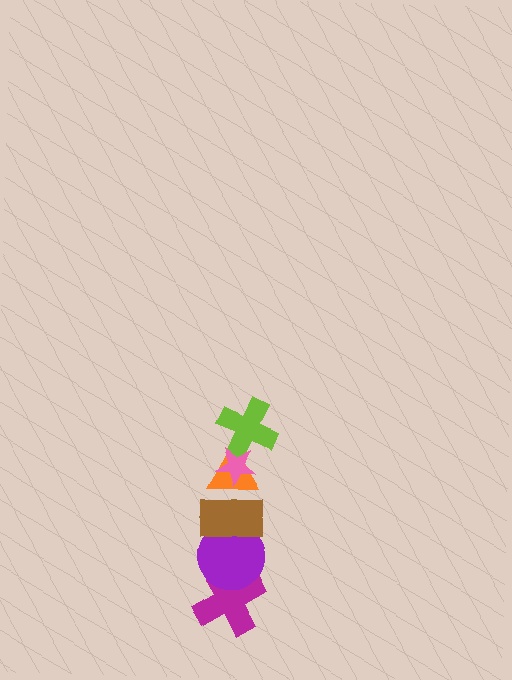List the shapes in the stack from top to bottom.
From top to bottom: the pink star, the lime cross, the orange triangle, the brown rectangle, the purple circle, the magenta cross.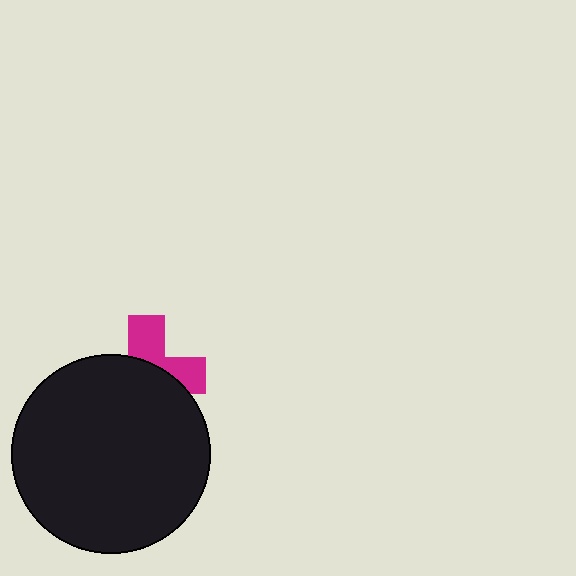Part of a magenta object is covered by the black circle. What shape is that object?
It is a cross.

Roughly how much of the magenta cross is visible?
A small part of it is visible (roughly 38%).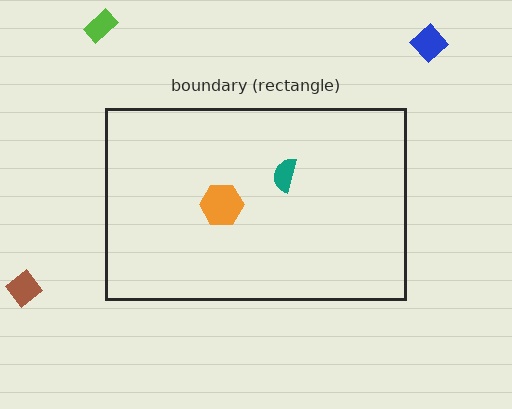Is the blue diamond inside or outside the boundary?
Outside.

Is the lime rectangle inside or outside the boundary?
Outside.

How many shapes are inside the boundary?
2 inside, 3 outside.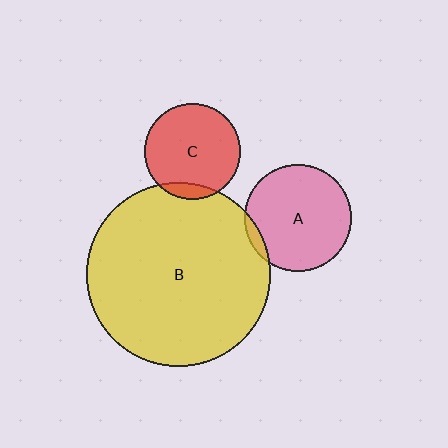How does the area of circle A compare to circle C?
Approximately 1.2 times.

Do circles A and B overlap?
Yes.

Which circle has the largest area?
Circle B (yellow).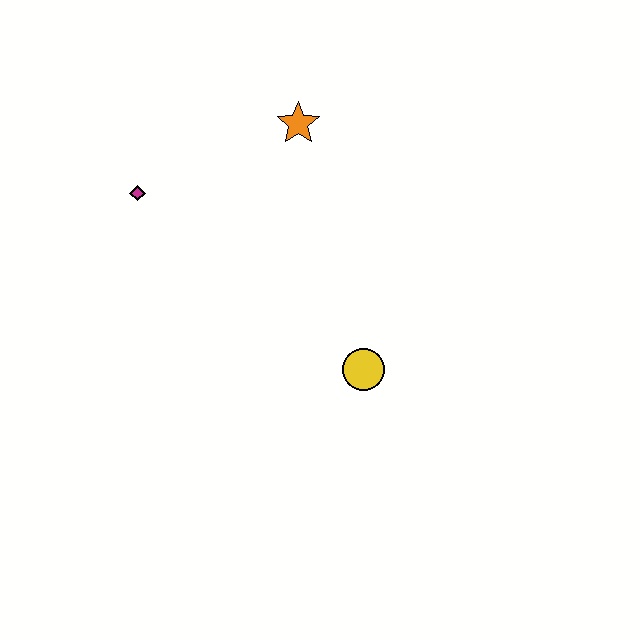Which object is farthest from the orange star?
The yellow circle is farthest from the orange star.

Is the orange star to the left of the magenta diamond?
No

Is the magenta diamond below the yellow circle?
No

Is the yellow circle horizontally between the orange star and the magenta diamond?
No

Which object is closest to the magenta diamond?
The orange star is closest to the magenta diamond.